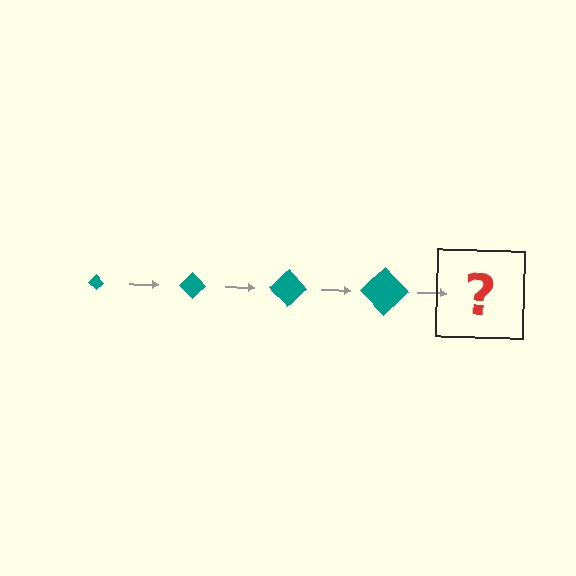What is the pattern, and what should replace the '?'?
The pattern is that the diamond gets progressively larger each step. The '?' should be a teal diamond, larger than the previous one.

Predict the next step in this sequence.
The next step is a teal diamond, larger than the previous one.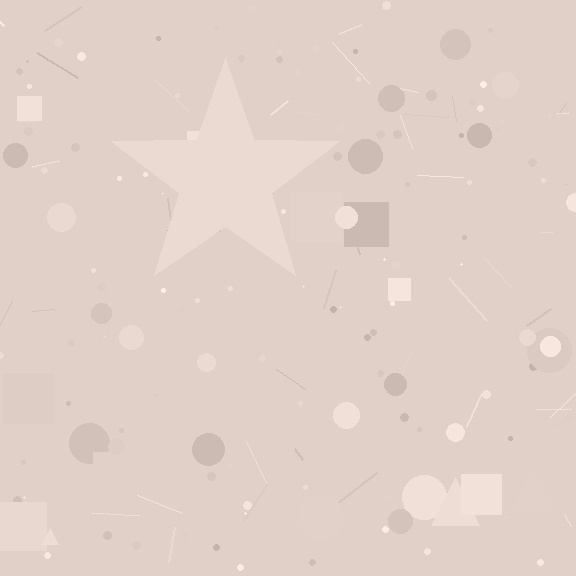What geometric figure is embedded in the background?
A star is embedded in the background.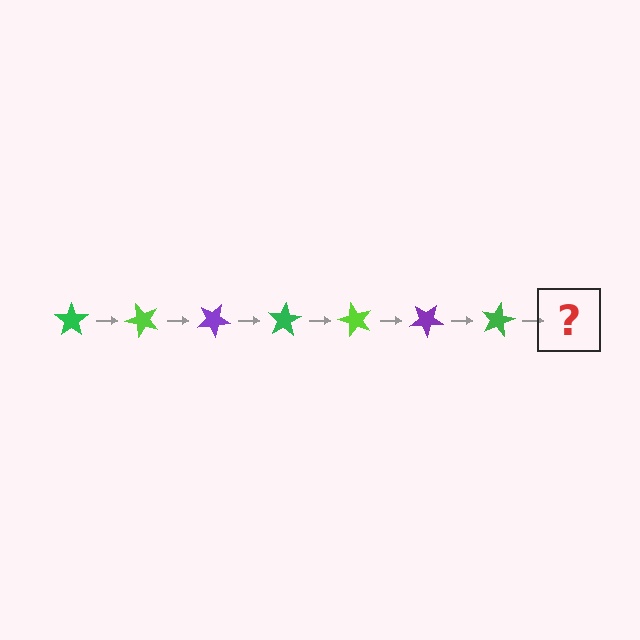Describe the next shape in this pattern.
It should be a lime star, rotated 350 degrees from the start.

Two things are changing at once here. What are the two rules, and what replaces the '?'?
The two rules are that it rotates 50 degrees each step and the color cycles through green, lime, and purple. The '?' should be a lime star, rotated 350 degrees from the start.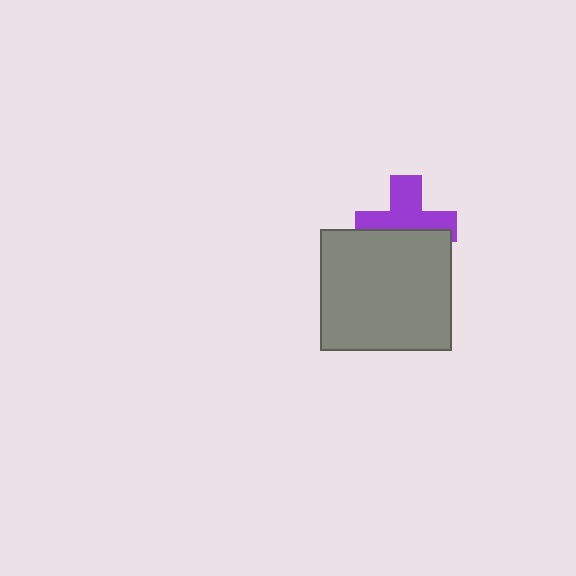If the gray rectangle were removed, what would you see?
You would see the complete purple cross.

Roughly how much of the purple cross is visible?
About half of it is visible (roughly 57%).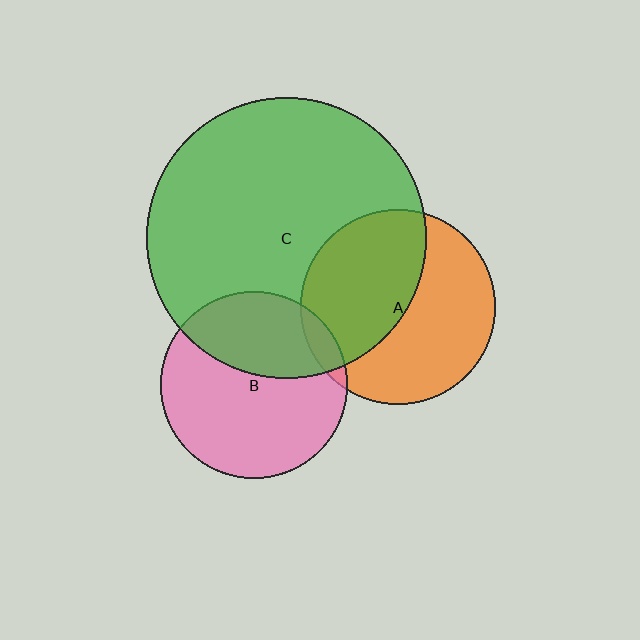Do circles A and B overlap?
Yes.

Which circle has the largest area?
Circle C (green).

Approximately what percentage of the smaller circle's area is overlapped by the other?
Approximately 5%.